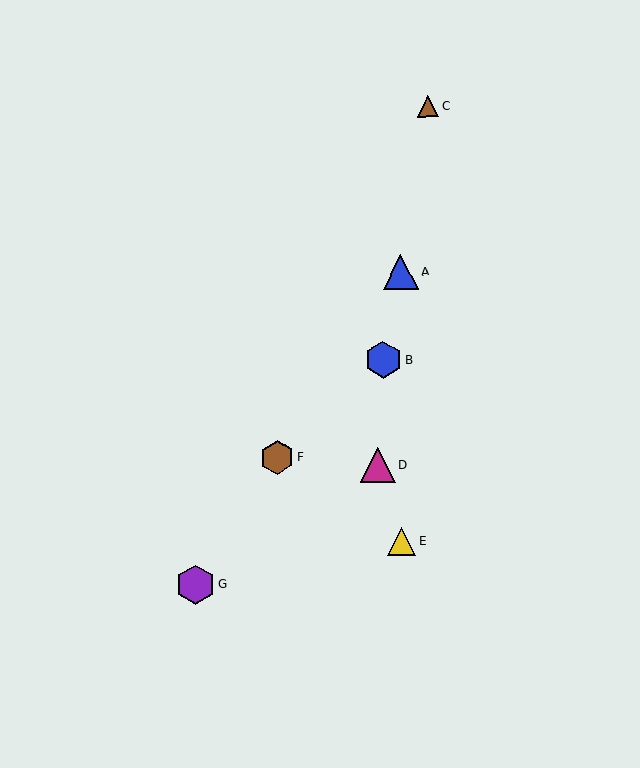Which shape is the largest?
The purple hexagon (labeled G) is the largest.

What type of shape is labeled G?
Shape G is a purple hexagon.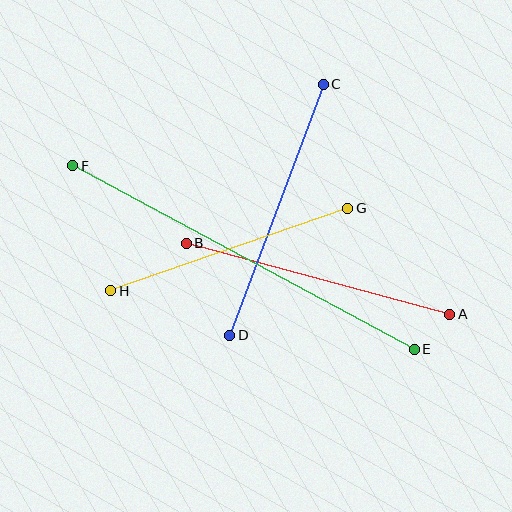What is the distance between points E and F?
The distance is approximately 388 pixels.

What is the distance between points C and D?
The distance is approximately 268 pixels.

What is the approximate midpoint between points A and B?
The midpoint is at approximately (318, 279) pixels.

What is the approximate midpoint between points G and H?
The midpoint is at approximately (229, 250) pixels.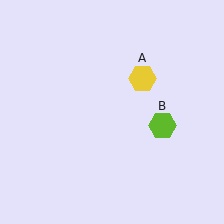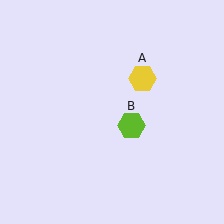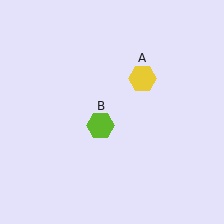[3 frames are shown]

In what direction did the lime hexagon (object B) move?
The lime hexagon (object B) moved left.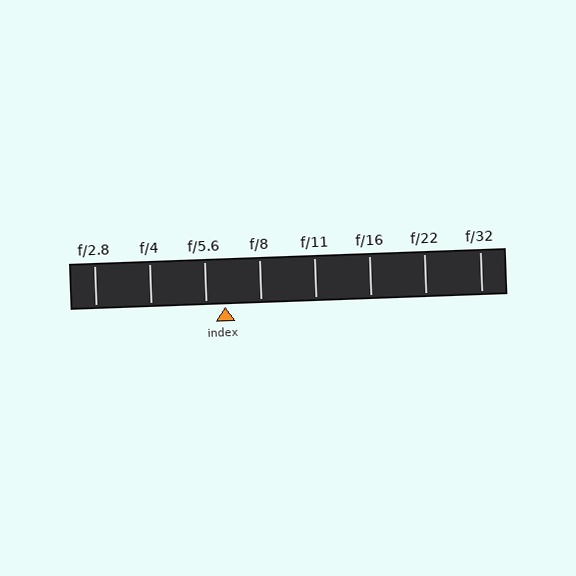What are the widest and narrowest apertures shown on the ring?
The widest aperture shown is f/2.8 and the narrowest is f/32.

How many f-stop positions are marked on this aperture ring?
There are 8 f-stop positions marked.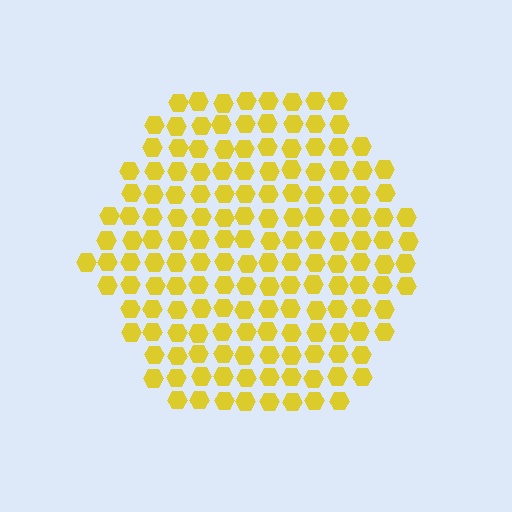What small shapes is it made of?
It is made of small hexagons.